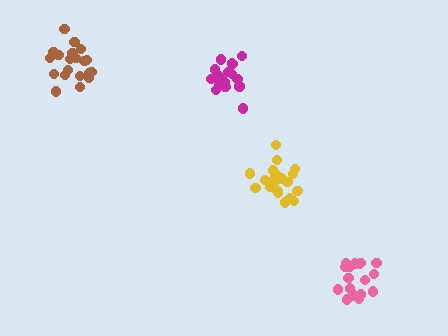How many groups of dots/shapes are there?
There are 4 groups.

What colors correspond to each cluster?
The clusters are colored: yellow, brown, magenta, pink.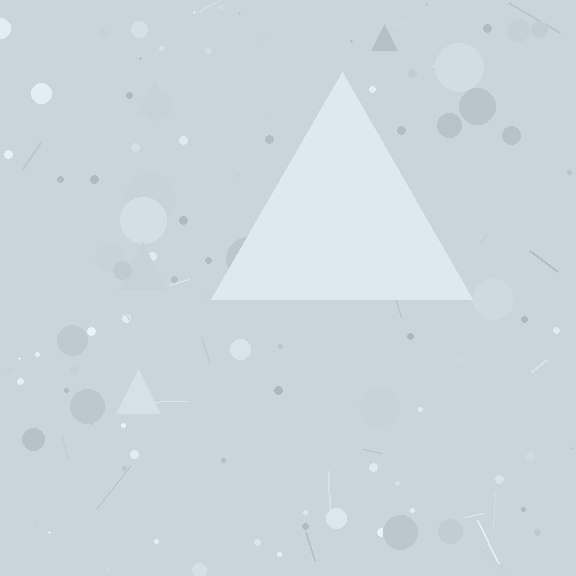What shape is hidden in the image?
A triangle is hidden in the image.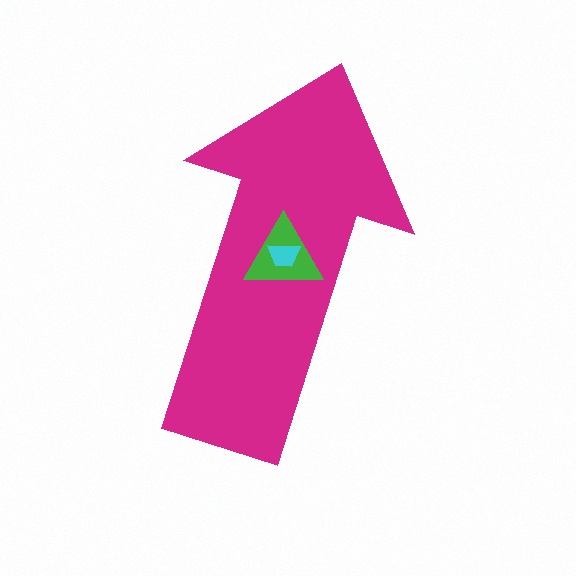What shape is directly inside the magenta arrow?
The green triangle.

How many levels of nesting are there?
3.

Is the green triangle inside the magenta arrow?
Yes.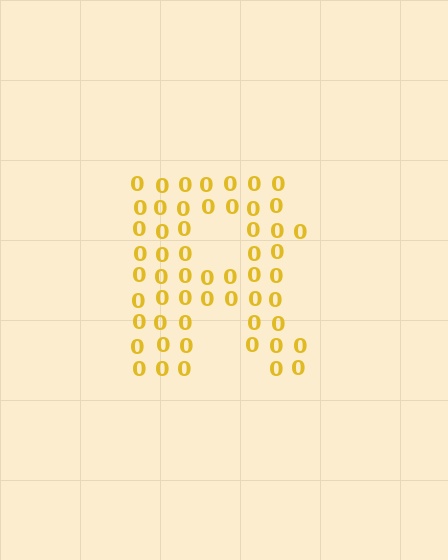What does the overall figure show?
The overall figure shows the letter R.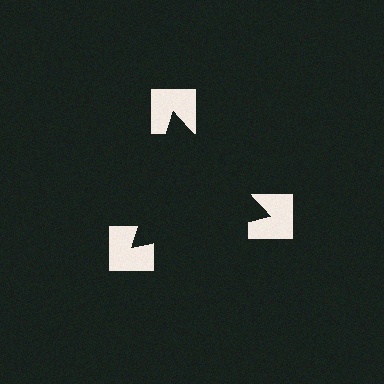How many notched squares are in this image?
There are 3 — one at each vertex of the illusory triangle.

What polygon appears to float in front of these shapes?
An illusory triangle — its edges are inferred from the aligned wedge cuts in the notched squares, not physically drawn.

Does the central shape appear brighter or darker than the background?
It typically appears slightly darker than the background, even though no actual brightness change is drawn.